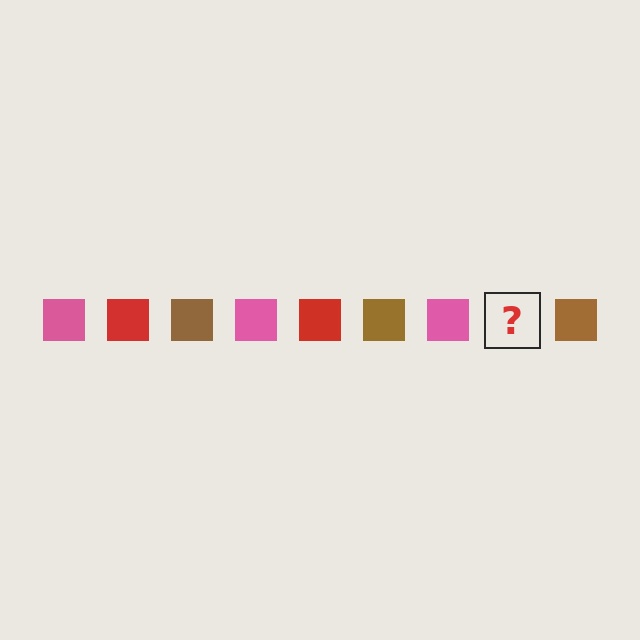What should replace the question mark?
The question mark should be replaced with a red square.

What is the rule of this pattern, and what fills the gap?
The rule is that the pattern cycles through pink, red, brown squares. The gap should be filled with a red square.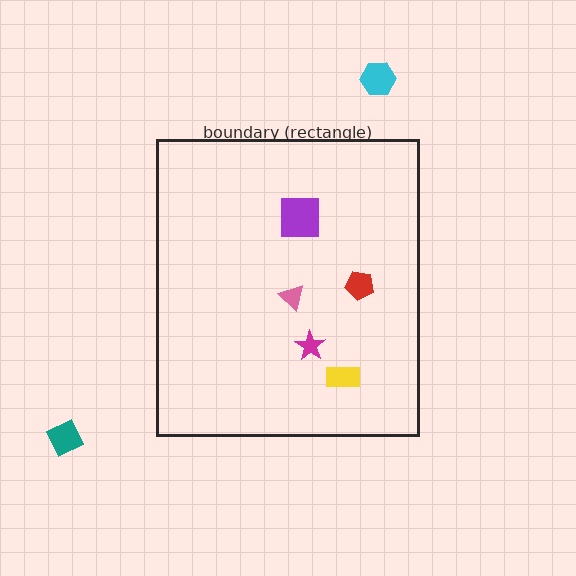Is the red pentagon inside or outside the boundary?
Inside.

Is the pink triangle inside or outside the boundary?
Inside.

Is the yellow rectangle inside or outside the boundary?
Inside.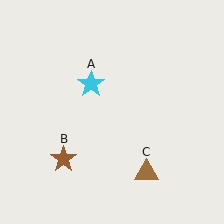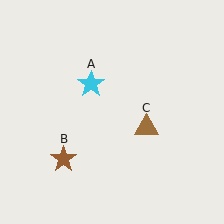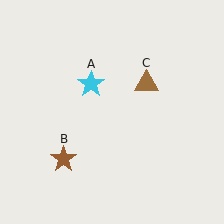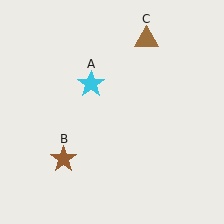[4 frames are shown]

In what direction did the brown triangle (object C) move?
The brown triangle (object C) moved up.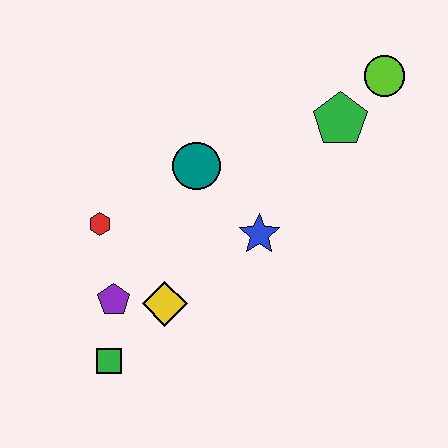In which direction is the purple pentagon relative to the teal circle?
The purple pentagon is below the teal circle.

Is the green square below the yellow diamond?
Yes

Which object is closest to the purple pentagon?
The yellow diamond is closest to the purple pentagon.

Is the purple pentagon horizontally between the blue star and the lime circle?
No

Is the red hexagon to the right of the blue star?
No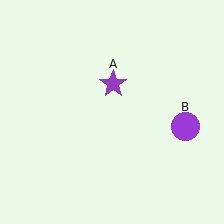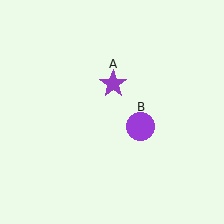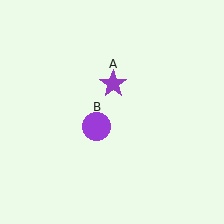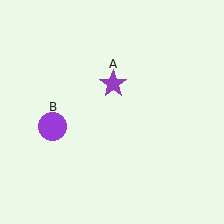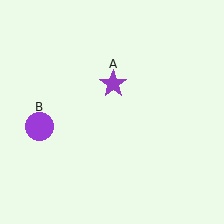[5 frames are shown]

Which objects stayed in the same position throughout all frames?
Purple star (object A) remained stationary.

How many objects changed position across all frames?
1 object changed position: purple circle (object B).